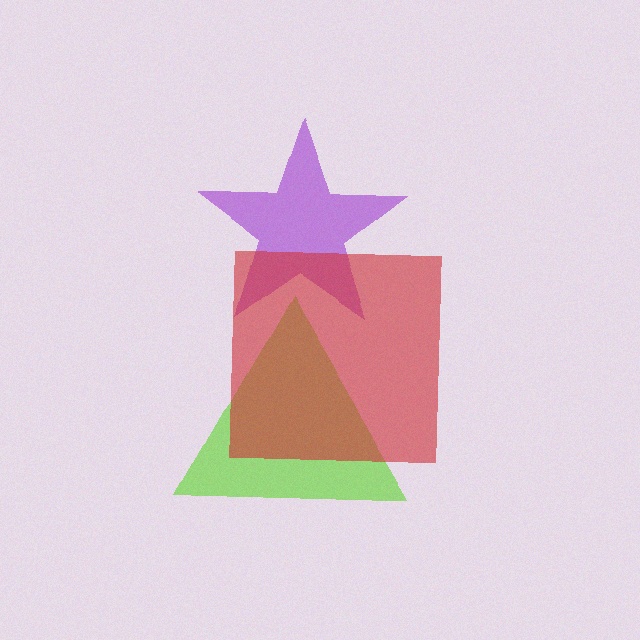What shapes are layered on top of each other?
The layered shapes are: a lime triangle, a purple star, a red square.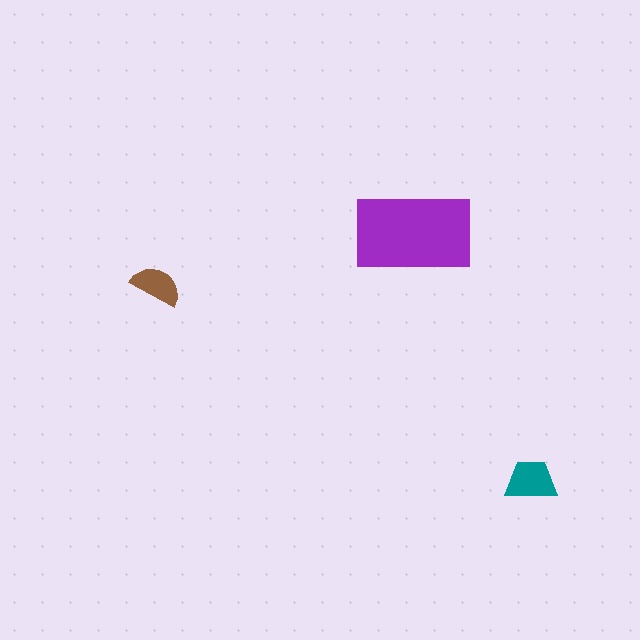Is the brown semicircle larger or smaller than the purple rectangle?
Smaller.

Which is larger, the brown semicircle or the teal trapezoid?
The teal trapezoid.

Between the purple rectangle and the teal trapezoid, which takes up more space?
The purple rectangle.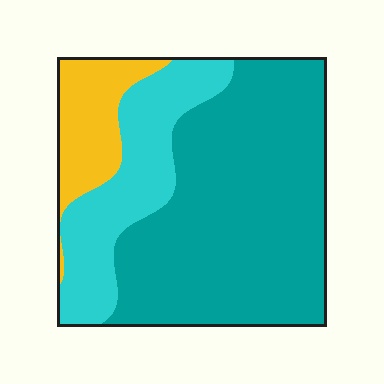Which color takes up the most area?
Teal, at roughly 60%.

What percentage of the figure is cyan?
Cyan covers roughly 25% of the figure.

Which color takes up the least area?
Yellow, at roughly 15%.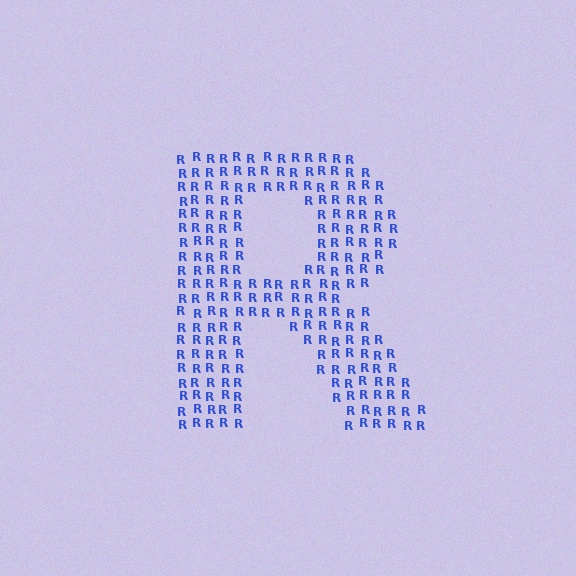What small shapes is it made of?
It is made of small letter R's.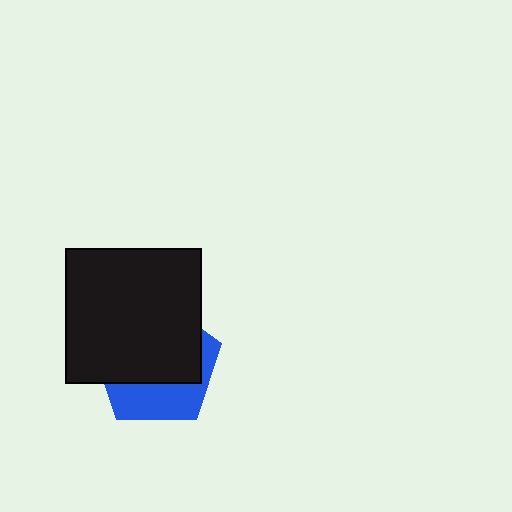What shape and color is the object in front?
The object in front is a black square.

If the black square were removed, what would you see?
You would see the complete blue pentagon.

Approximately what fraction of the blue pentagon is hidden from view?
Roughly 64% of the blue pentagon is hidden behind the black square.